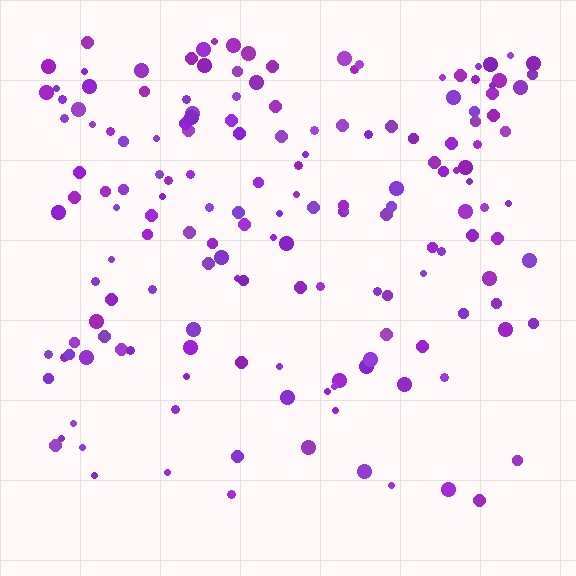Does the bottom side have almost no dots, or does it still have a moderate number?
Still a moderate number, just noticeably fewer than the top.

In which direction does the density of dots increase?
From bottom to top, with the top side densest.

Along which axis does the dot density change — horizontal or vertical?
Vertical.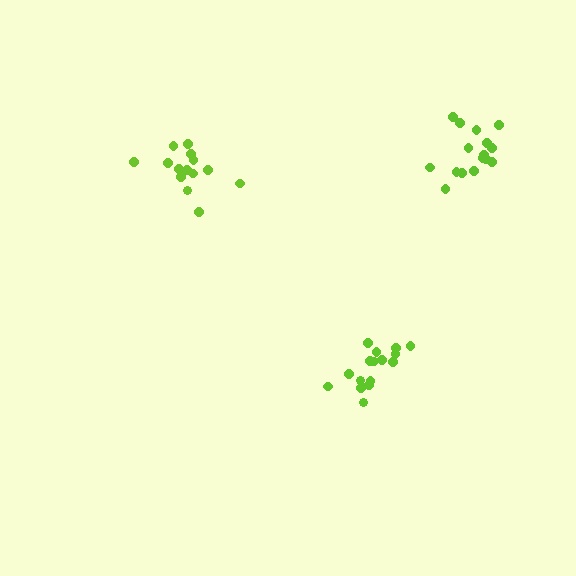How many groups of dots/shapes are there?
There are 3 groups.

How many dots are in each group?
Group 1: 14 dots, Group 2: 16 dots, Group 3: 16 dots (46 total).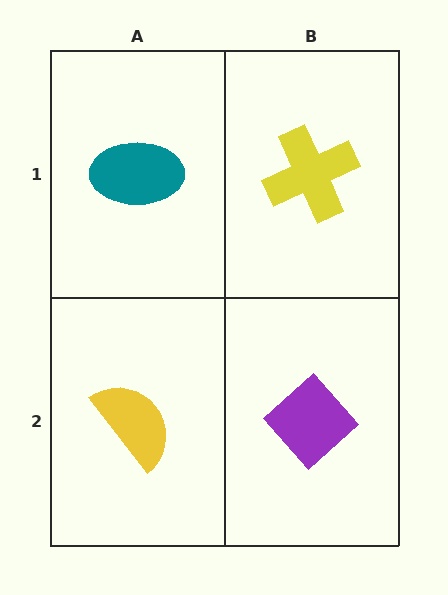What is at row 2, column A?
A yellow semicircle.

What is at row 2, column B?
A purple diamond.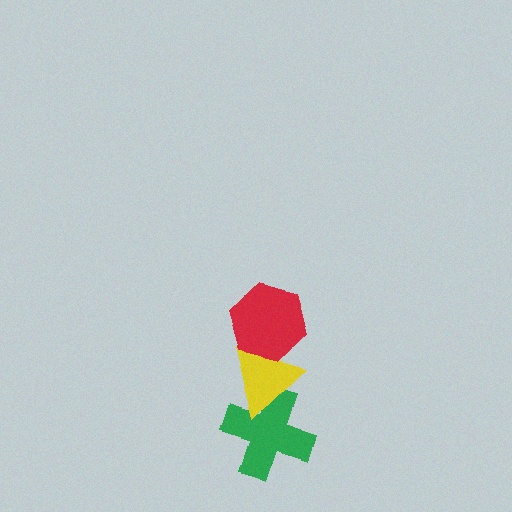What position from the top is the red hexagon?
The red hexagon is 1st from the top.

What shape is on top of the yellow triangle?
The red hexagon is on top of the yellow triangle.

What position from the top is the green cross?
The green cross is 3rd from the top.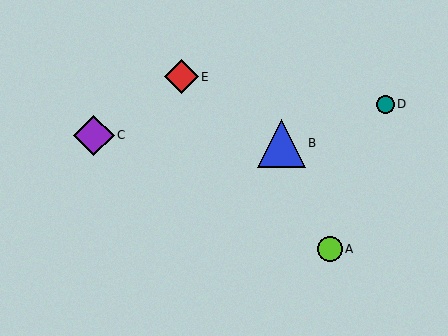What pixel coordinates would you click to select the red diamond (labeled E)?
Click at (181, 77) to select the red diamond E.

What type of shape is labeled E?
Shape E is a red diamond.